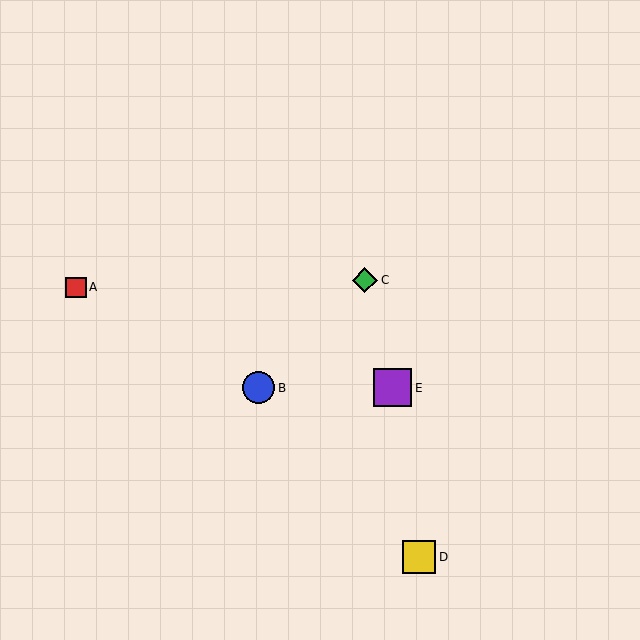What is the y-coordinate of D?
Object D is at y≈557.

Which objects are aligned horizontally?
Objects B, E are aligned horizontally.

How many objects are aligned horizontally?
2 objects (B, E) are aligned horizontally.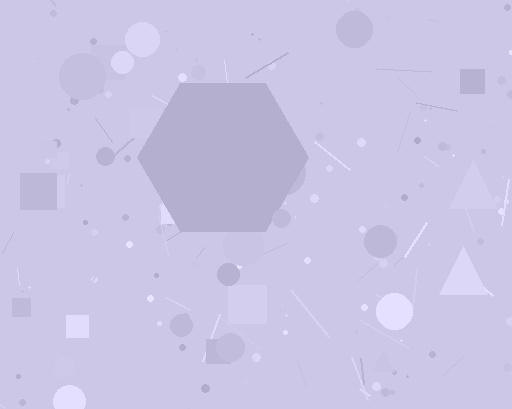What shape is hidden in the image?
A hexagon is hidden in the image.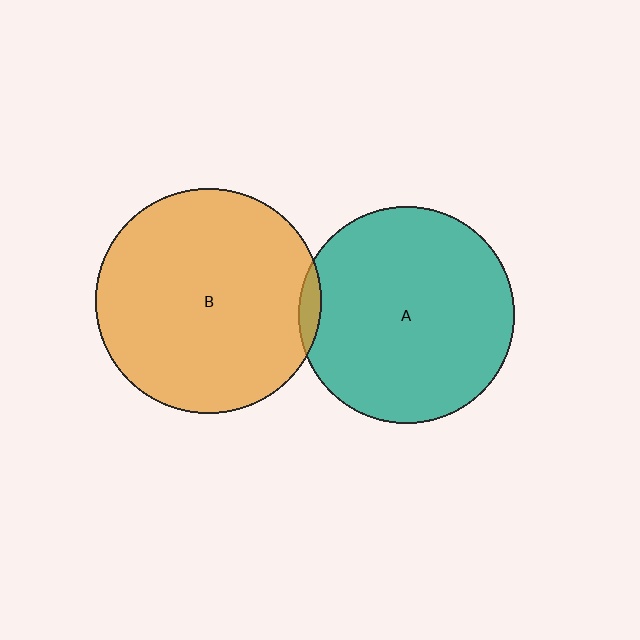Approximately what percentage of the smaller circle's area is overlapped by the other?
Approximately 5%.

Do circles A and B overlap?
Yes.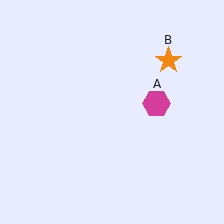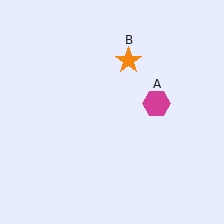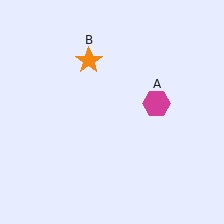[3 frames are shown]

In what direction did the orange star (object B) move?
The orange star (object B) moved left.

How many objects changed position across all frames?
1 object changed position: orange star (object B).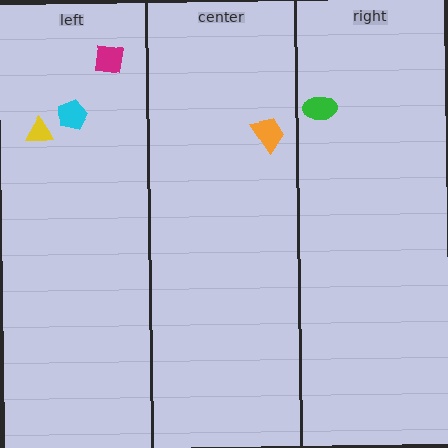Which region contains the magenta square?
The left region.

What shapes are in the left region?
The yellow triangle, the magenta square, the cyan pentagon.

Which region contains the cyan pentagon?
The left region.